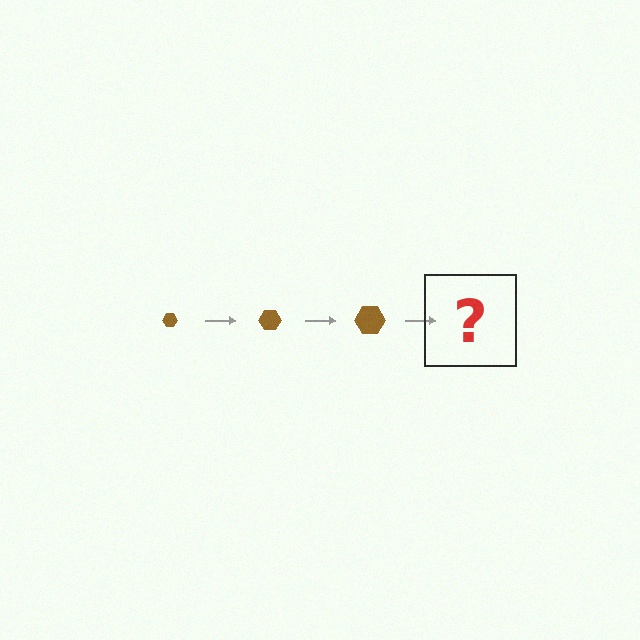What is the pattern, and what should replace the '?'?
The pattern is that the hexagon gets progressively larger each step. The '?' should be a brown hexagon, larger than the previous one.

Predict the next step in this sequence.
The next step is a brown hexagon, larger than the previous one.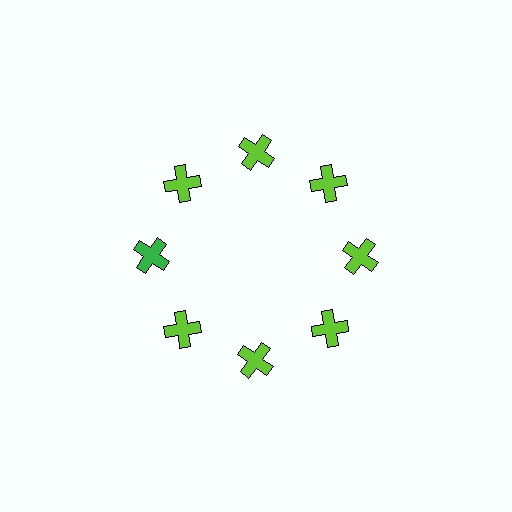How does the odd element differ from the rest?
It has a different color: green instead of lime.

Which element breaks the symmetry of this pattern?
The green cross at roughly the 9 o'clock position breaks the symmetry. All other shapes are lime crosses.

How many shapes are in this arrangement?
There are 8 shapes arranged in a ring pattern.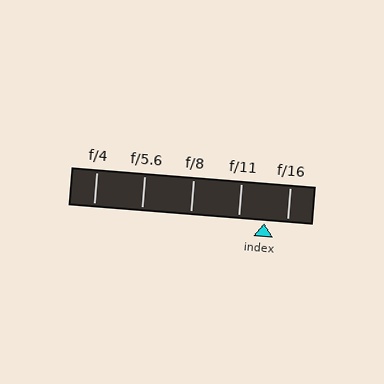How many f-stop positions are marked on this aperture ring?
There are 5 f-stop positions marked.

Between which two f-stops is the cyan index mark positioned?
The index mark is between f/11 and f/16.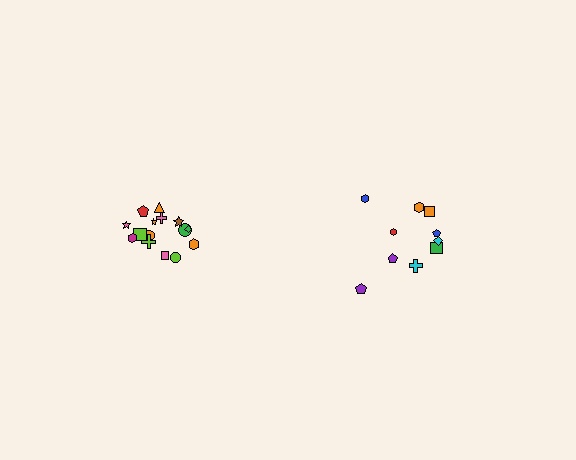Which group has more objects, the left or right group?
The left group.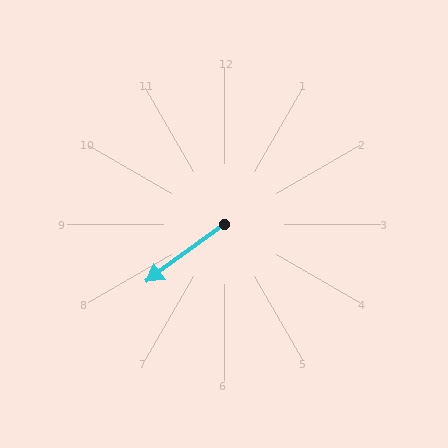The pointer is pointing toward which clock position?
Roughly 8 o'clock.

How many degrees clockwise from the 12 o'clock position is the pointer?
Approximately 234 degrees.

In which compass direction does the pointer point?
Southwest.